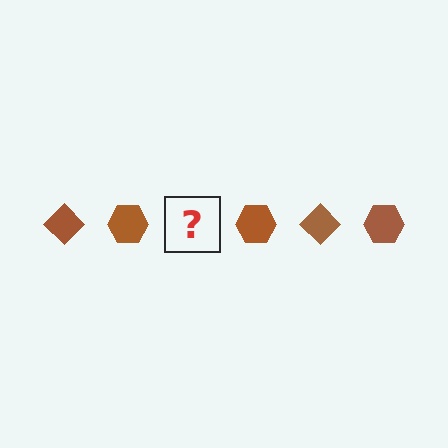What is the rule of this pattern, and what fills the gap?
The rule is that the pattern cycles through diamond, hexagon shapes in brown. The gap should be filled with a brown diamond.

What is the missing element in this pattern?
The missing element is a brown diamond.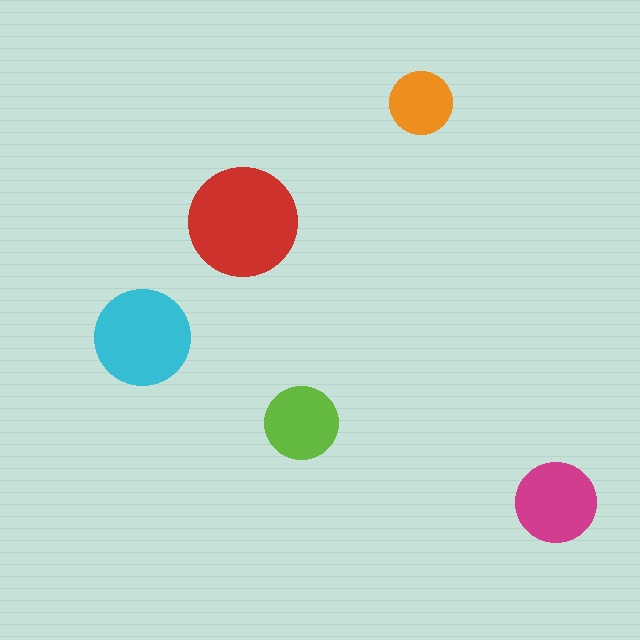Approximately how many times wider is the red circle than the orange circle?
About 1.5 times wider.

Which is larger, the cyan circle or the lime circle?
The cyan one.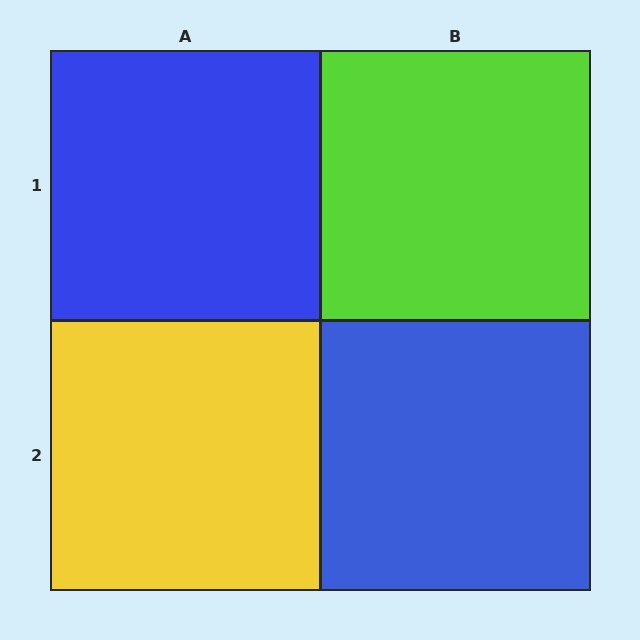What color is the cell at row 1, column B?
Lime.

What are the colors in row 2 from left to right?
Yellow, blue.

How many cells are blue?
2 cells are blue.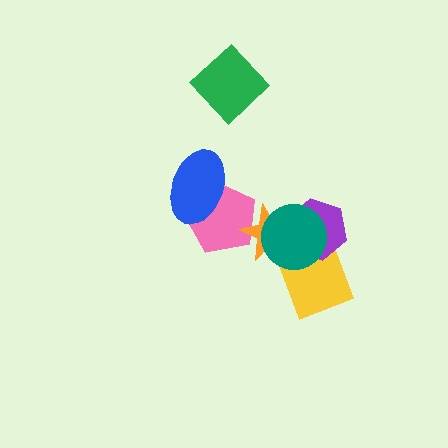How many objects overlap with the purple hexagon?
3 objects overlap with the purple hexagon.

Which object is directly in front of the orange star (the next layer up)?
The yellow rectangle is directly in front of the orange star.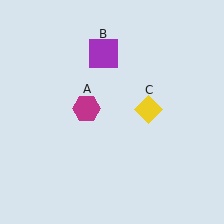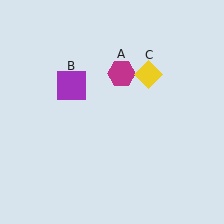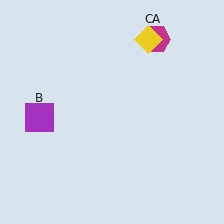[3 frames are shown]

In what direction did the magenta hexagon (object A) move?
The magenta hexagon (object A) moved up and to the right.